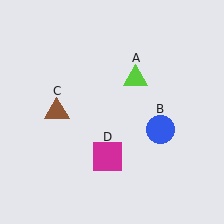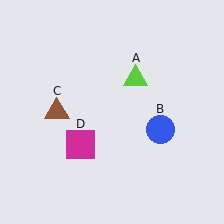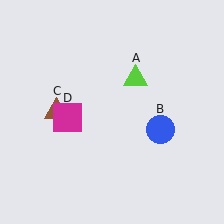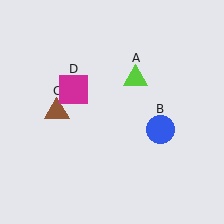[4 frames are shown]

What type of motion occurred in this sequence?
The magenta square (object D) rotated clockwise around the center of the scene.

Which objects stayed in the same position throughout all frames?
Lime triangle (object A) and blue circle (object B) and brown triangle (object C) remained stationary.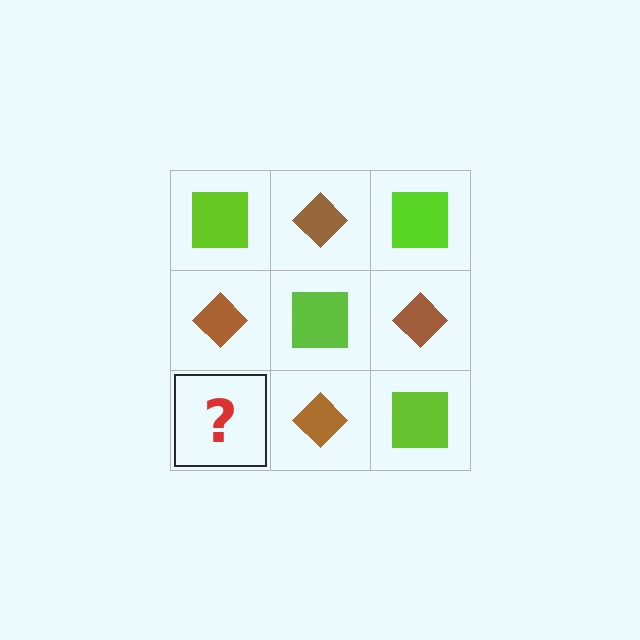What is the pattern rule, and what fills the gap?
The rule is that it alternates lime square and brown diamond in a checkerboard pattern. The gap should be filled with a lime square.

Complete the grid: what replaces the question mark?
The question mark should be replaced with a lime square.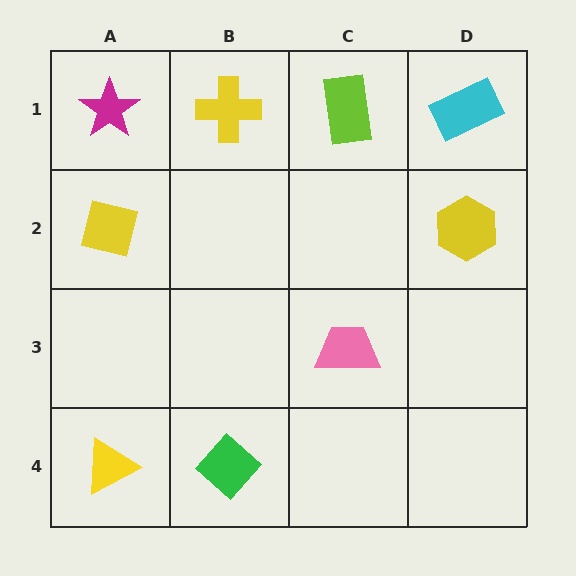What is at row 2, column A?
A yellow square.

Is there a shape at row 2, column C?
No, that cell is empty.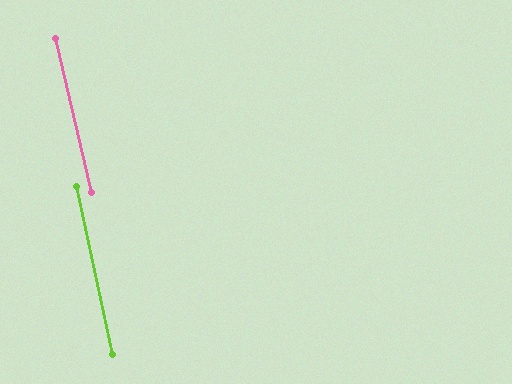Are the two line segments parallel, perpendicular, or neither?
Parallel — their directions differ by only 0.6°.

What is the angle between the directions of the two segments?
Approximately 1 degree.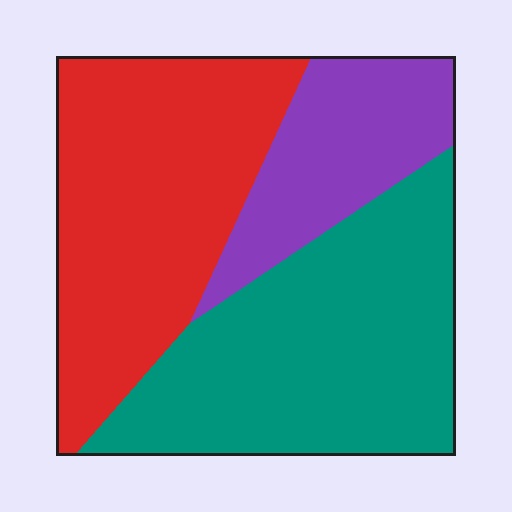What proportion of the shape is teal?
Teal takes up about two fifths (2/5) of the shape.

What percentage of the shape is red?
Red takes up about two fifths (2/5) of the shape.